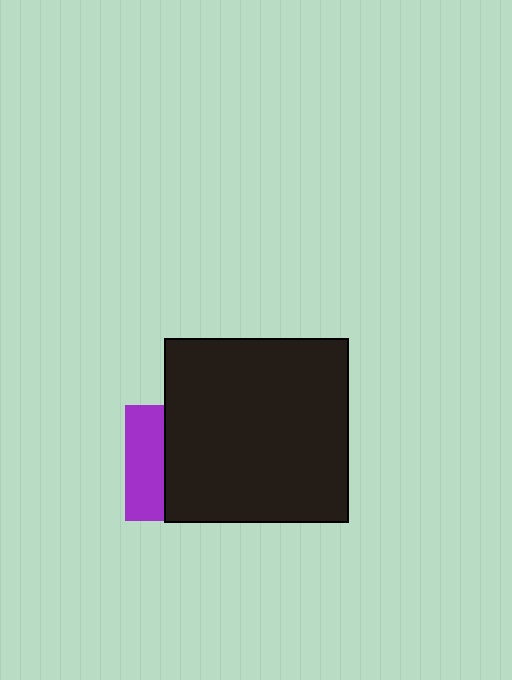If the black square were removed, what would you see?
You would see the complete purple square.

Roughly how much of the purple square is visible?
A small part of it is visible (roughly 33%).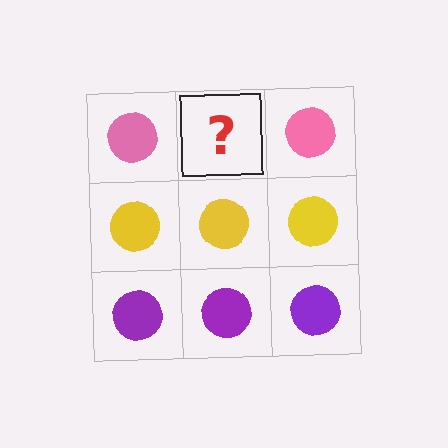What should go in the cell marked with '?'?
The missing cell should contain a pink circle.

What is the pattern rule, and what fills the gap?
The rule is that each row has a consistent color. The gap should be filled with a pink circle.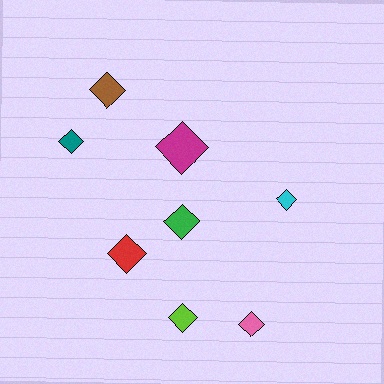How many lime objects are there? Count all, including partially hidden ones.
There is 1 lime object.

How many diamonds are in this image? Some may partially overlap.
There are 8 diamonds.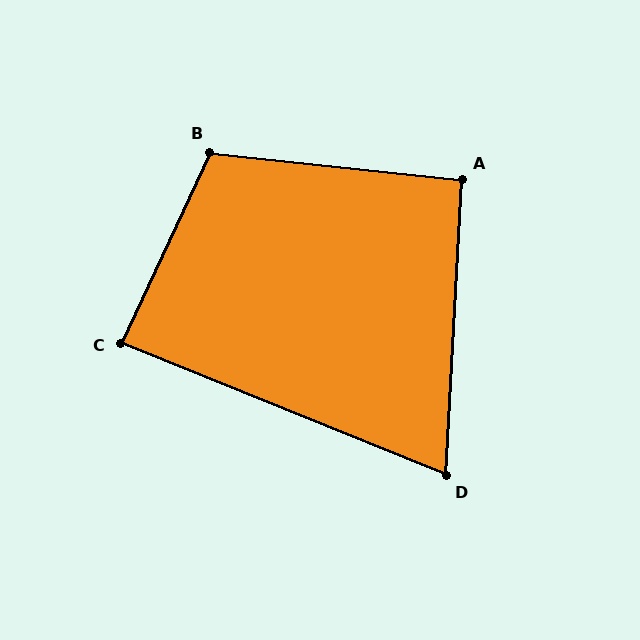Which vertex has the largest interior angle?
B, at approximately 109 degrees.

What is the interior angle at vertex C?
Approximately 87 degrees (approximately right).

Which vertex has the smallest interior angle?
D, at approximately 71 degrees.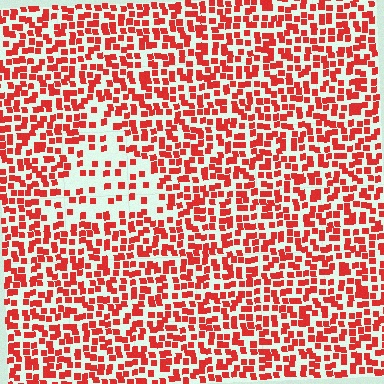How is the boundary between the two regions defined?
The boundary is defined by a change in element density (approximately 2.3x ratio). All elements are the same color, size, and shape.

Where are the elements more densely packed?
The elements are more densely packed outside the triangle boundary.